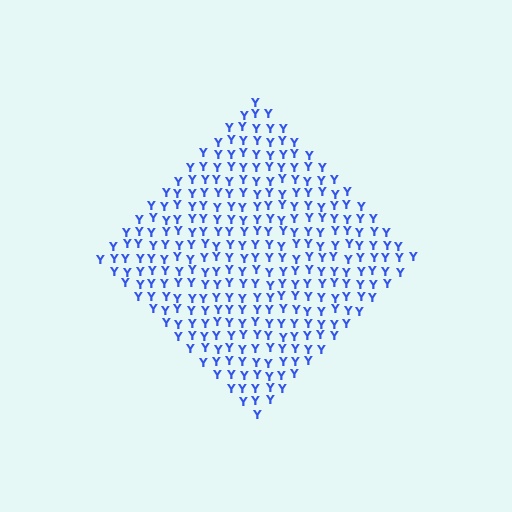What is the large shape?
The large shape is a diamond.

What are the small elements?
The small elements are letter Y's.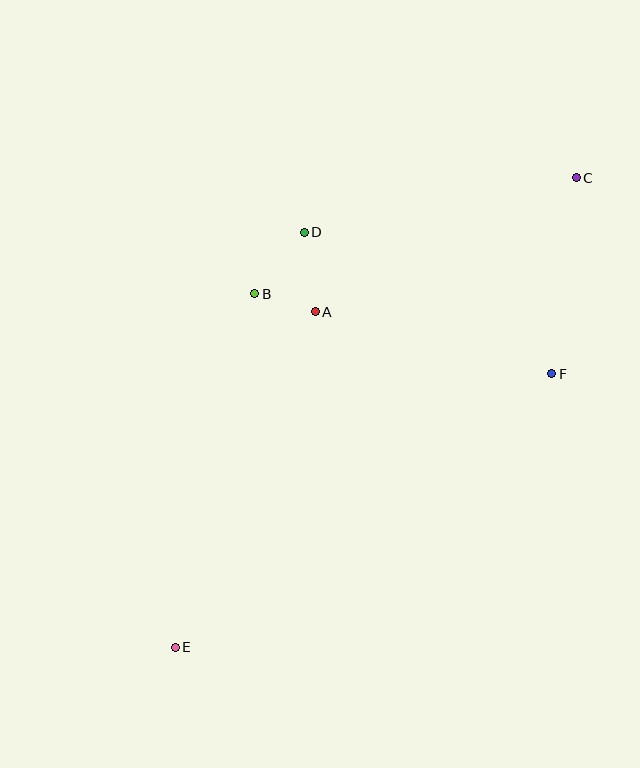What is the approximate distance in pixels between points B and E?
The distance between B and E is approximately 362 pixels.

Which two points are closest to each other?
Points A and B are closest to each other.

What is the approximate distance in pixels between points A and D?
The distance between A and D is approximately 80 pixels.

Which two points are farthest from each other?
Points C and E are farthest from each other.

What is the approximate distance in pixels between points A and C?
The distance between A and C is approximately 294 pixels.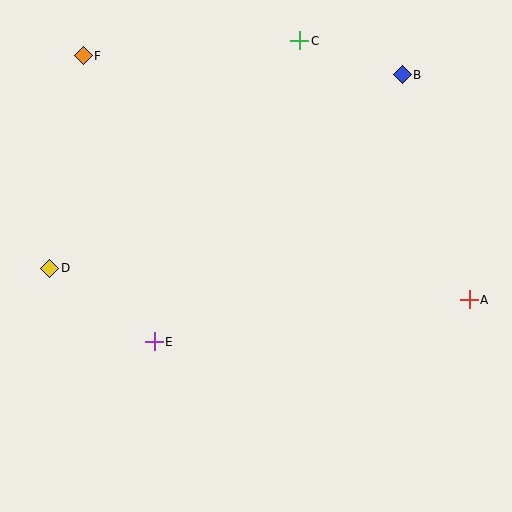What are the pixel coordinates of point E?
Point E is at (154, 342).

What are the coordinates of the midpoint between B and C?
The midpoint between B and C is at (351, 58).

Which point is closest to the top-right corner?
Point B is closest to the top-right corner.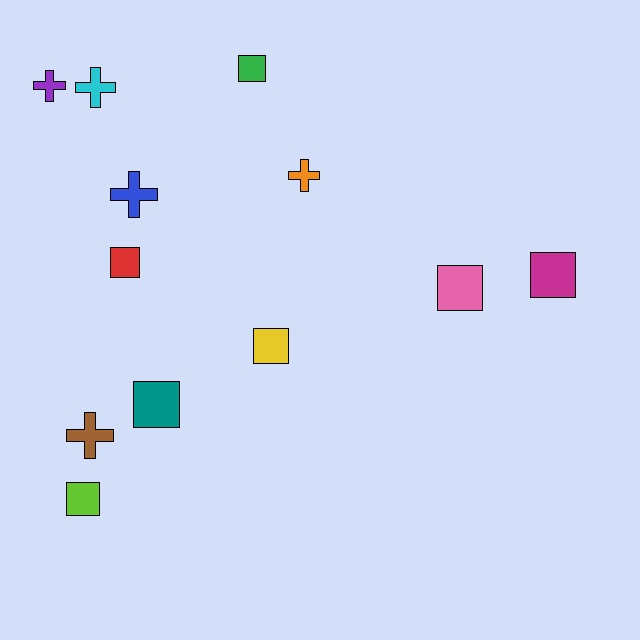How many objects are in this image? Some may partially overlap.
There are 12 objects.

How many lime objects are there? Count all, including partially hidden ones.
There is 1 lime object.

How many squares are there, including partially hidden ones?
There are 7 squares.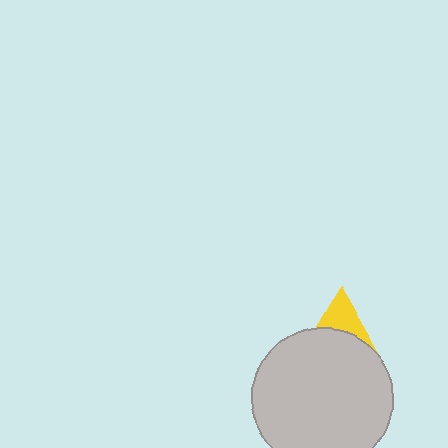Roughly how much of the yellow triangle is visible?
A small part of it is visible (roughly 38%).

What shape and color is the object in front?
The object in front is a light gray circle.